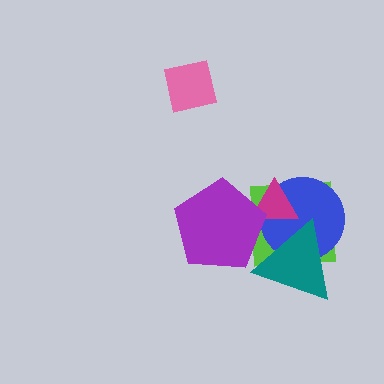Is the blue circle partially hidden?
Yes, it is partially covered by another shape.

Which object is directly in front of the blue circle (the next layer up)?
The magenta triangle is directly in front of the blue circle.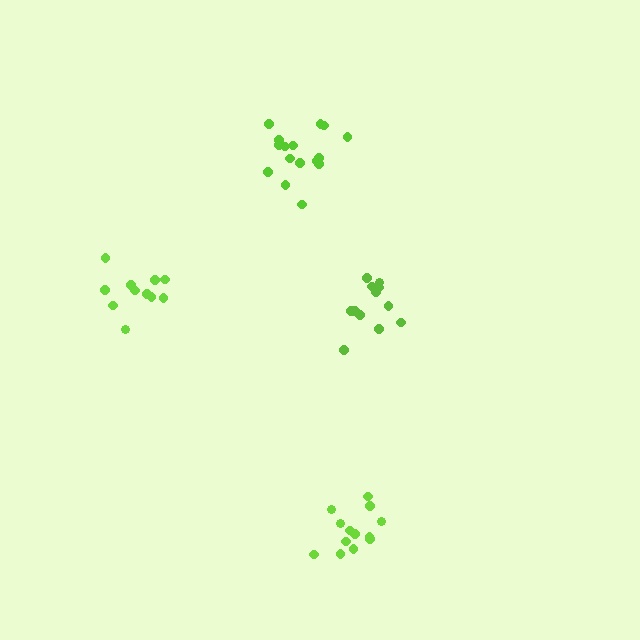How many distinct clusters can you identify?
There are 4 distinct clusters.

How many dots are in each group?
Group 1: 12 dots, Group 2: 11 dots, Group 3: 13 dots, Group 4: 16 dots (52 total).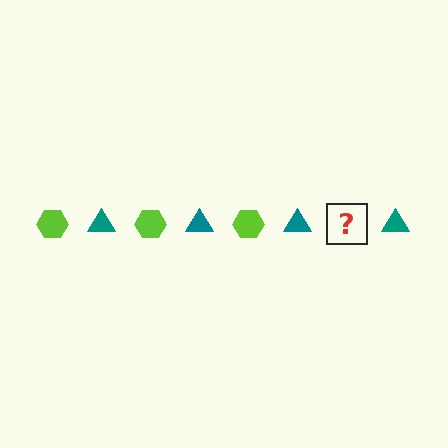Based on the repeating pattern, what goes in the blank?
The blank should be a lime hexagon.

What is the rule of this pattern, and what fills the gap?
The rule is that the pattern alternates between lime hexagon and teal triangle. The gap should be filled with a lime hexagon.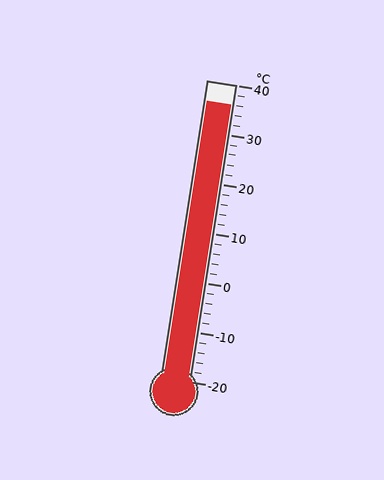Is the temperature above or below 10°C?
The temperature is above 10°C.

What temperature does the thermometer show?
The thermometer shows approximately 36°C.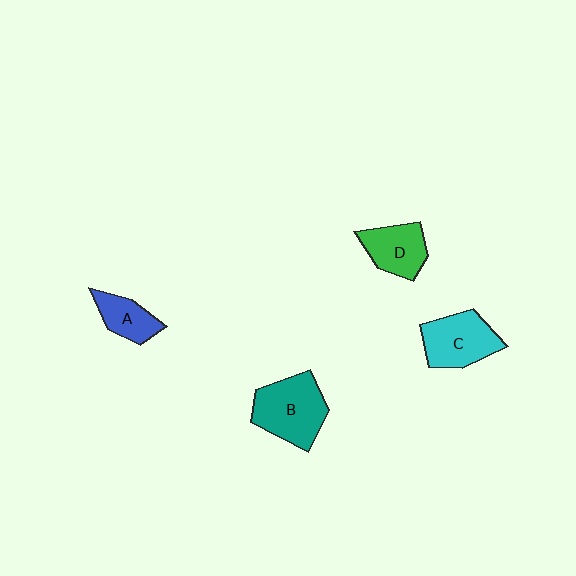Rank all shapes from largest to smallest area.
From largest to smallest: B (teal), C (cyan), D (green), A (blue).